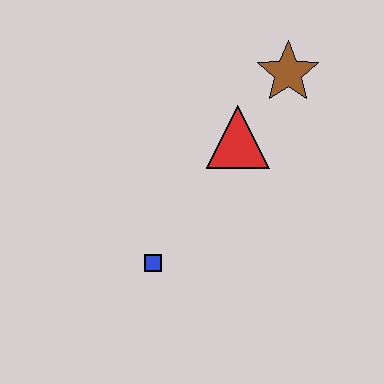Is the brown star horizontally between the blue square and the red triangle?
No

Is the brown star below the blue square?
No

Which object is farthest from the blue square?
The brown star is farthest from the blue square.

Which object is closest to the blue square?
The red triangle is closest to the blue square.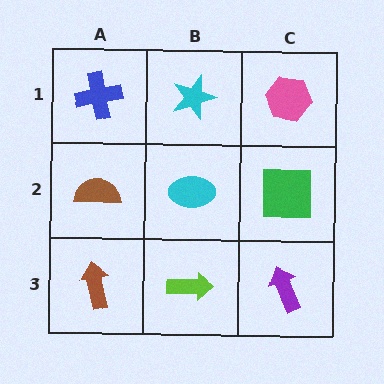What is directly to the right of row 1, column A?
A cyan star.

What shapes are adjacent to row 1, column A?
A brown semicircle (row 2, column A), a cyan star (row 1, column B).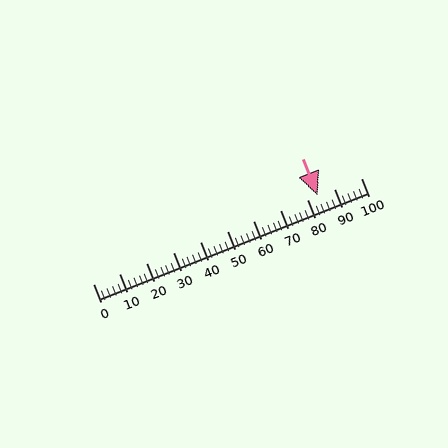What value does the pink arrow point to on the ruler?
The pink arrow points to approximately 84.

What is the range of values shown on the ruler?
The ruler shows values from 0 to 100.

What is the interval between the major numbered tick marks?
The major tick marks are spaced 10 units apart.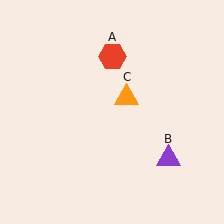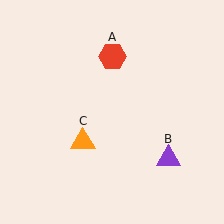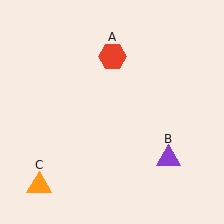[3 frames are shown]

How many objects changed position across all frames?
1 object changed position: orange triangle (object C).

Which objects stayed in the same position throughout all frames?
Red hexagon (object A) and purple triangle (object B) remained stationary.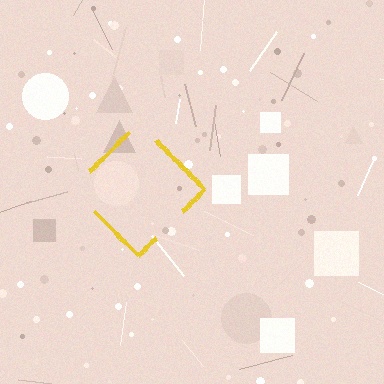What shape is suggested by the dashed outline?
The dashed outline suggests a diamond.